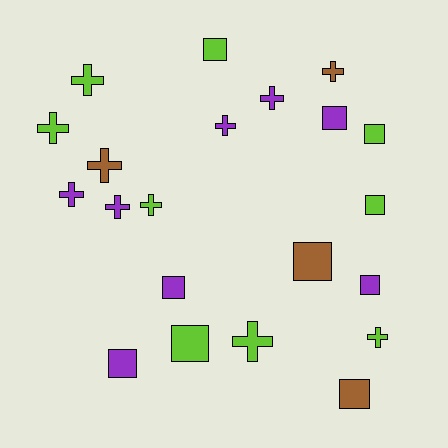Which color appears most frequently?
Lime, with 9 objects.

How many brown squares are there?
There are 2 brown squares.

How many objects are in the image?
There are 21 objects.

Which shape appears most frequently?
Cross, with 11 objects.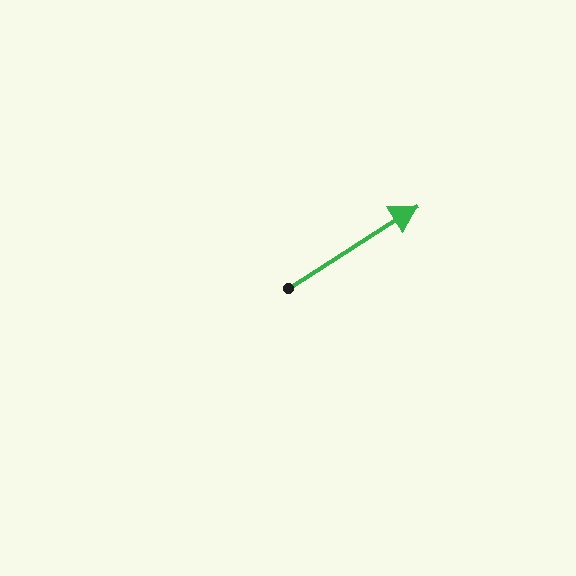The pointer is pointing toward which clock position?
Roughly 2 o'clock.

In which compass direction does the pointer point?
Northeast.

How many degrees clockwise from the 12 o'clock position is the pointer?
Approximately 57 degrees.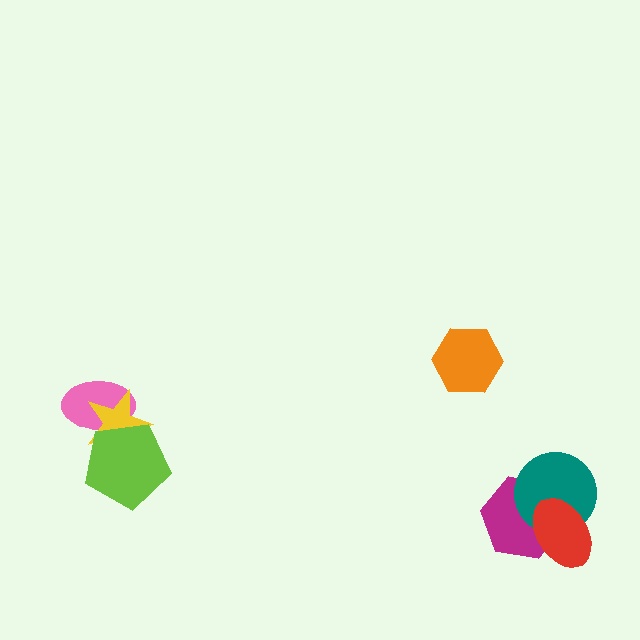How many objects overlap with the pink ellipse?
2 objects overlap with the pink ellipse.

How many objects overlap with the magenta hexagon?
2 objects overlap with the magenta hexagon.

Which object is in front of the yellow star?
The lime pentagon is in front of the yellow star.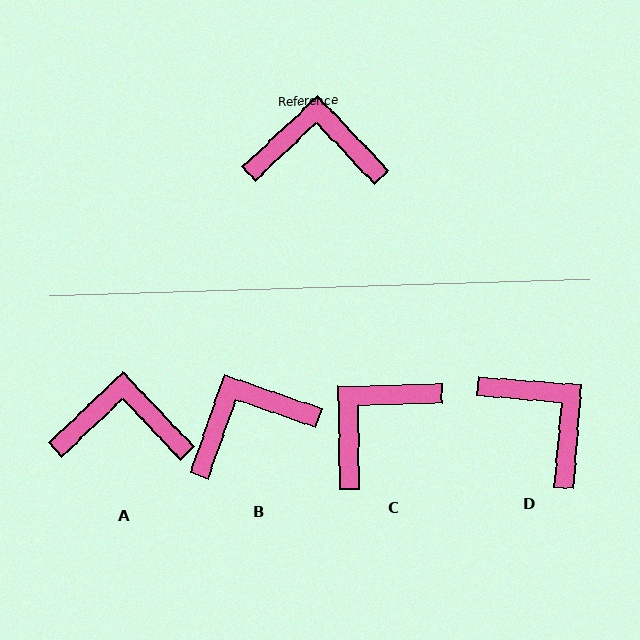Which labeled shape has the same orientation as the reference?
A.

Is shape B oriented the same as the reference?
No, it is off by about 27 degrees.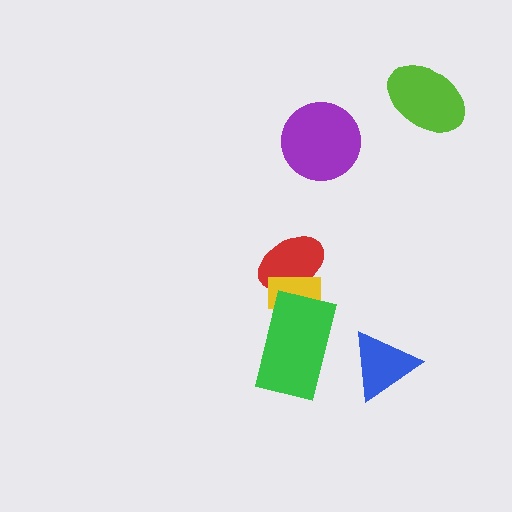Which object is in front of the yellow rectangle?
The green rectangle is in front of the yellow rectangle.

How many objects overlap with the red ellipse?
1 object overlaps with the red ellipse.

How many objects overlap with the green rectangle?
1 object overlaps with the green rectangle.